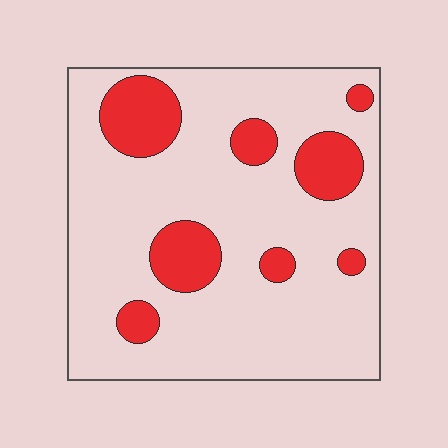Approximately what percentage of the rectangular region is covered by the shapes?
Approximately 20%.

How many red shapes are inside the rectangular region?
8.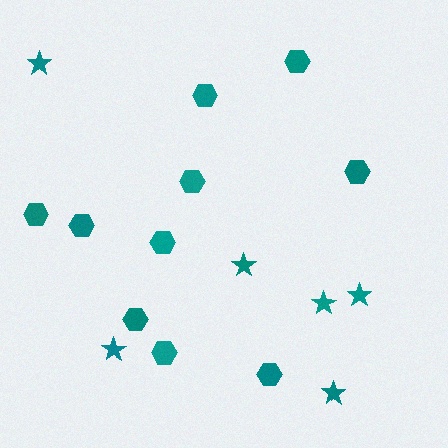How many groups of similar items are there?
There are 2 groups: one group of hexagons (10) and one group of stars (6).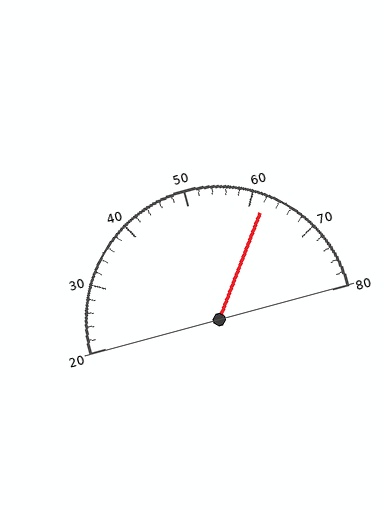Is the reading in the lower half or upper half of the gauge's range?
The reading is in the upper half of the range (20 to 80).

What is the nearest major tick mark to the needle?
The nearest major tick mark is 60.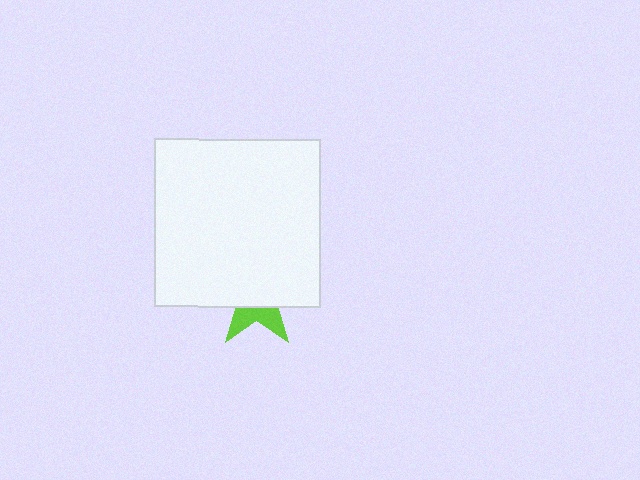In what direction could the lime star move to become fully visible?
The lime star could move down. That would shift it out from behind the white rectangle entirely.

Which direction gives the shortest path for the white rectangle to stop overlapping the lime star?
Moving up gives the shortest separation.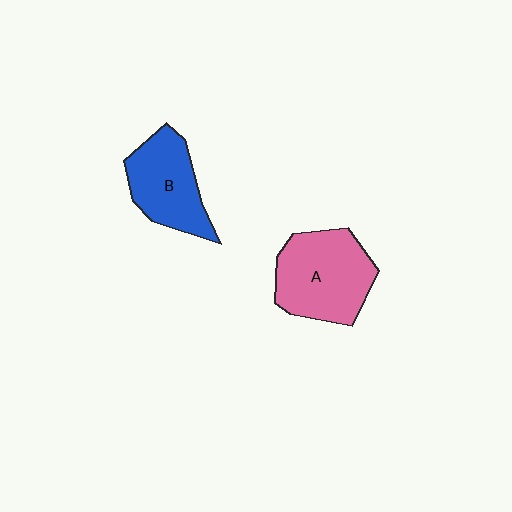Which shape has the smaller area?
Shape B (blue).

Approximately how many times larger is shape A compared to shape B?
Approximately 1.3 times.